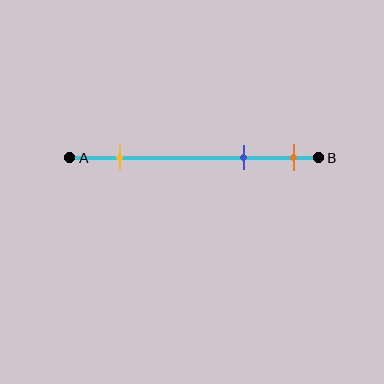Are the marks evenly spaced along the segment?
No, the marks are not evenly spaced.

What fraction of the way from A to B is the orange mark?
The orange mark is approximately 90% (0.9) of the way from A to B.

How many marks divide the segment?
There are 3 marks dividing the segment.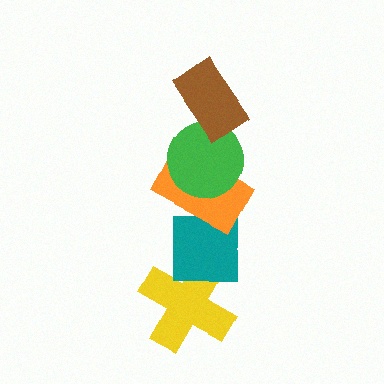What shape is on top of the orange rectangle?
The green circle is on top of the orange rectangle.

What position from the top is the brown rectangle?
The brown rectangle is 1st from the top.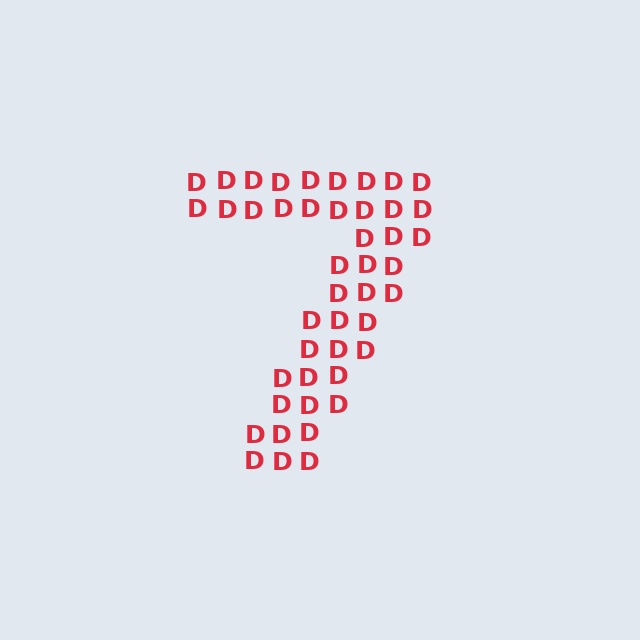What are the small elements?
The small elements are letter D's.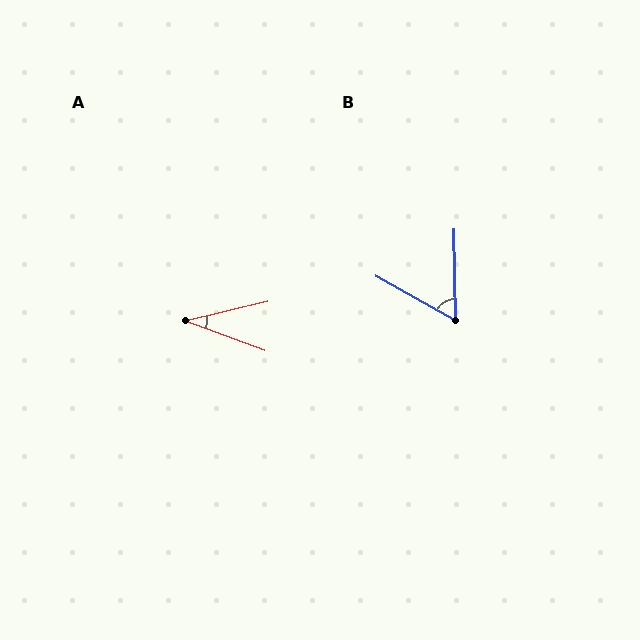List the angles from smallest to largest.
A (34°), B (60°).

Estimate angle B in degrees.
Approximately 60 degrees.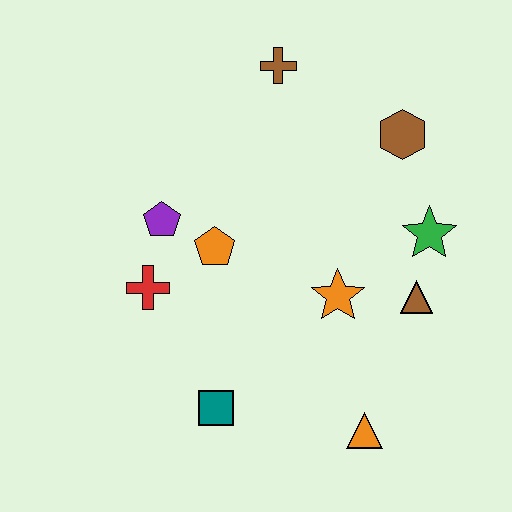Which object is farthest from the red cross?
The brown hexagon is farthest from the red cross.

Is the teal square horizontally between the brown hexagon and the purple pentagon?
Yes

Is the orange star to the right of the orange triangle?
No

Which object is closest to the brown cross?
The brown hexagon is closest to the brown cross.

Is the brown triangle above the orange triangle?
Yes